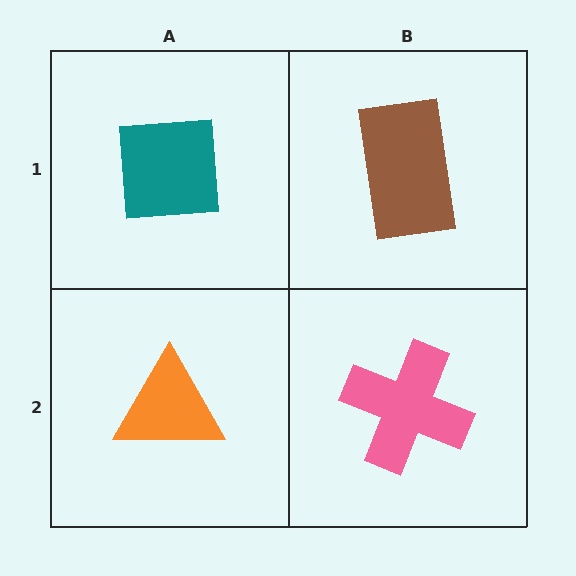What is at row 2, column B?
A pink cross.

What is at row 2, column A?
An orange triangle.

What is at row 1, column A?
A teal square.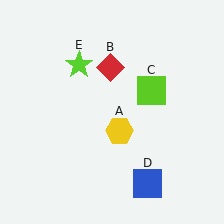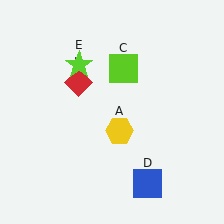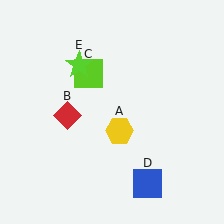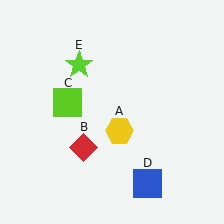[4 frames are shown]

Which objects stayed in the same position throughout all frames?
Yellow hexagon (object A) and blue square (object D) and lime star (object E) remained stationary.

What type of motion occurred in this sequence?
The red diamond (object B), lime square (object C) rotated counterclockwise around the center of the scene.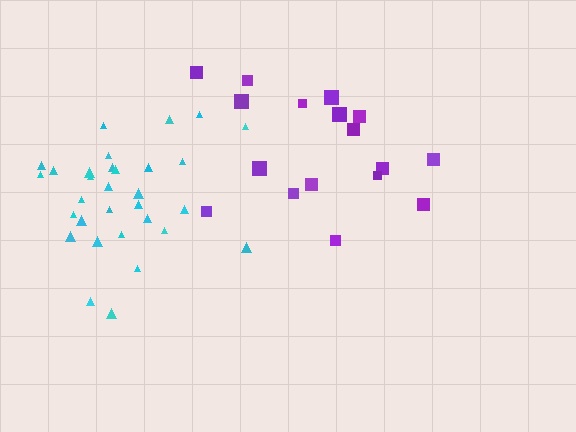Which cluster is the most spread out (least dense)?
Purple.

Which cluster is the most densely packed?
Cyan.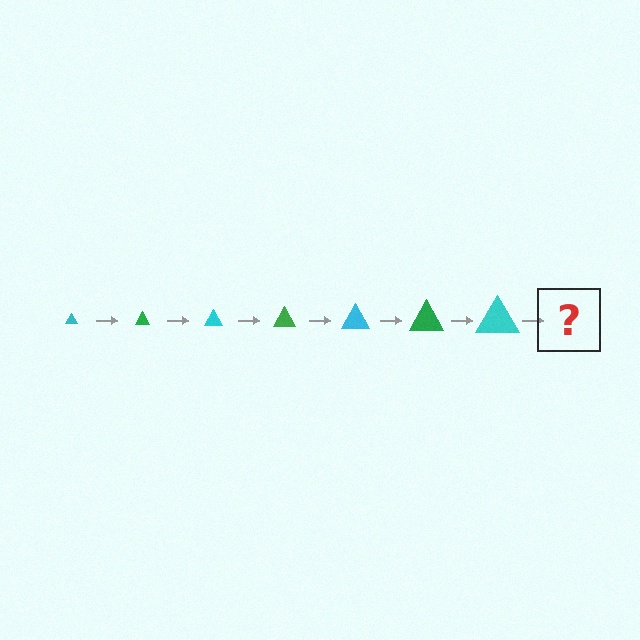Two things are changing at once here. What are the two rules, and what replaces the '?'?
The two rules are that the triangle grows larger each step and the color cycles through cyan and green. The '?' should be a green triangle, larger than the previous one.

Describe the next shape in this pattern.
It should be a green triangle, larger than the previous one.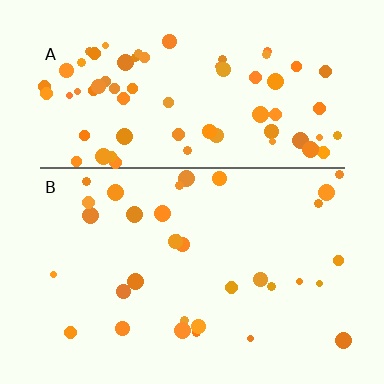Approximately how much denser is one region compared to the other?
Approximately 2.2× — region A over region B.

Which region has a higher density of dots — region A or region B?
A (the top).